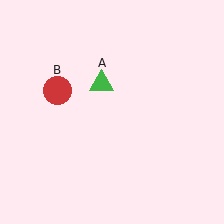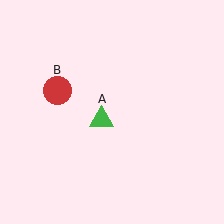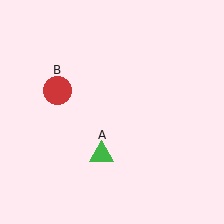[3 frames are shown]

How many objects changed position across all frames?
1 object changed position: green triangle (object A).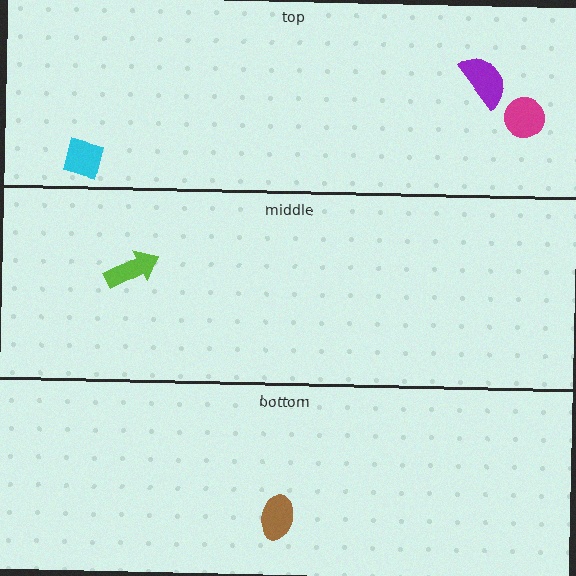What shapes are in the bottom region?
The brown ellipse.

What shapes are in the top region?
The purple semicircle, the cyan square, the magenta circle.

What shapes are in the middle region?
The lime arrow.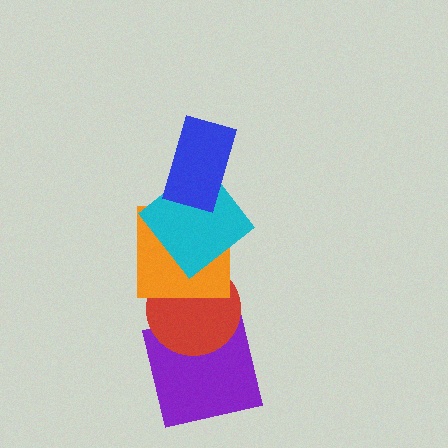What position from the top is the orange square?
The orange square is 3rd from the top.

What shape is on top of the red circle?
The orange square is on top of the red circle.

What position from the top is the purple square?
The purple square is 5th from the top.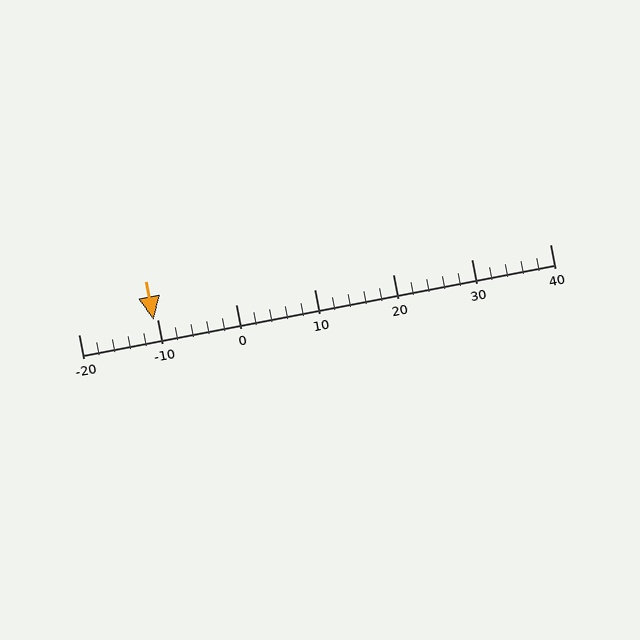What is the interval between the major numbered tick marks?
The major tick marks are spaced 10 units apart.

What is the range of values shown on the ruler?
The ruler shows values from -20 to 40.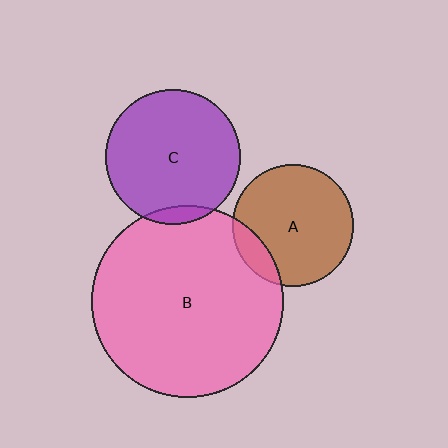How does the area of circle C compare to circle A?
Approximately 1.2 times.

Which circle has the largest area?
Circle B (pink).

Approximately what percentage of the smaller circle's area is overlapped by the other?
Approximately 5%.